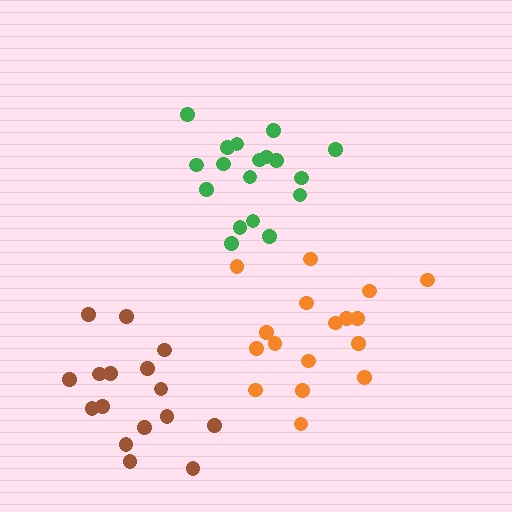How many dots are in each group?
Group 1: 18 dots, Group 2: 17 dots, Group 3: 16 dots (51 total).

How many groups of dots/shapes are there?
There are 3 groups.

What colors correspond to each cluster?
The clusters are colored: green, orange, brown.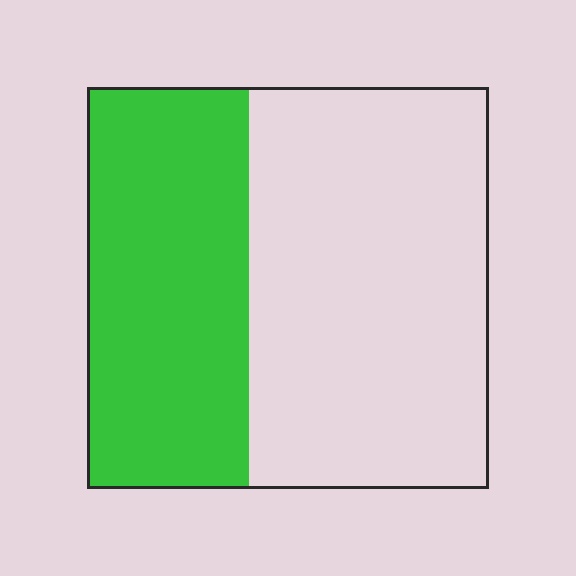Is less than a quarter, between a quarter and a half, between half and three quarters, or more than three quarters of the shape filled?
Between a quarter and a half.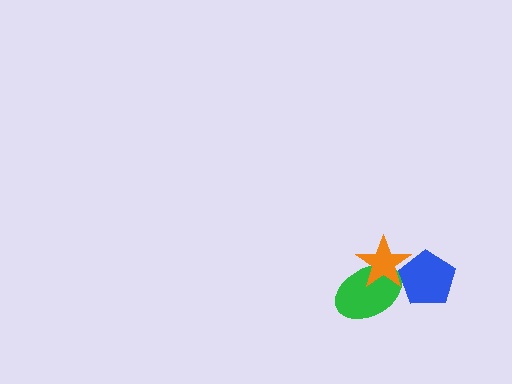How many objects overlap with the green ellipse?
1 object overlaps with the green ellipse.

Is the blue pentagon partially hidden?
No, no other shape covers it.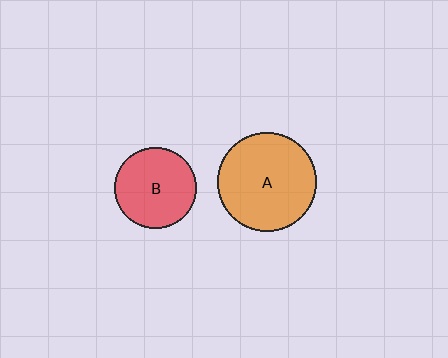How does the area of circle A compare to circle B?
Approximately 1.5 times.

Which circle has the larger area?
Circle A (orange).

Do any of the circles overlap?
No, none of the circles overlap.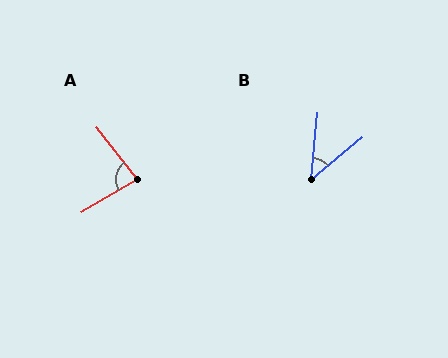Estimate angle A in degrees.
Approximately 82 degrees.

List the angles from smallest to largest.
B (45°), A (82°).